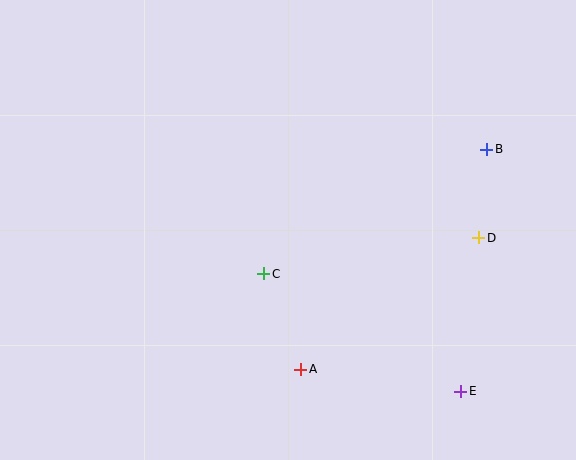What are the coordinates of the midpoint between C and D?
The midpoint between C and D is at (371, 256).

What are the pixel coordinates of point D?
Point D is at (479, 238).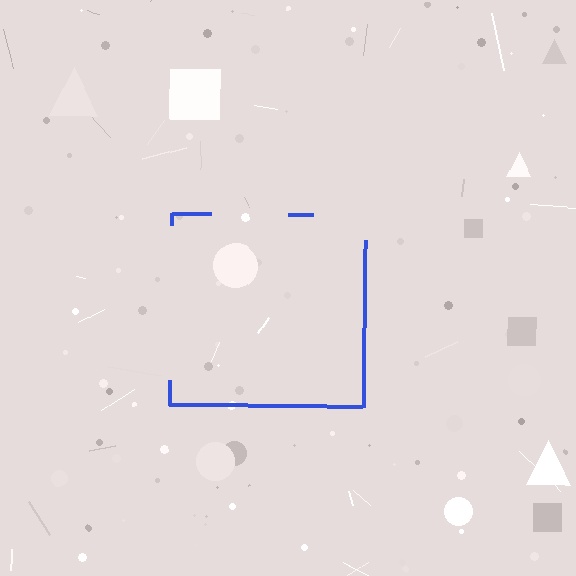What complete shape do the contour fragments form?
The contour fragments form a square.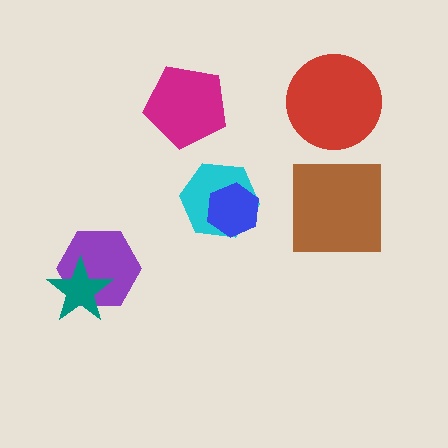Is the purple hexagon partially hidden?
Yes, it is partially covered by another shape.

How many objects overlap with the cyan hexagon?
1 object overlaps with the cyan hexagon.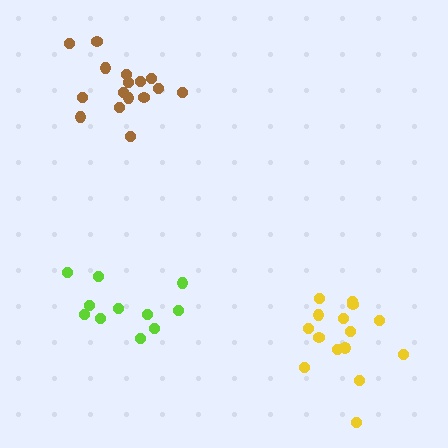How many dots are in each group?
Group 1: 11 dots, Group 2: 16 dots, Group 3: 15 dots (42 total).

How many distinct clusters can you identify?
There are 3 distinct clusters.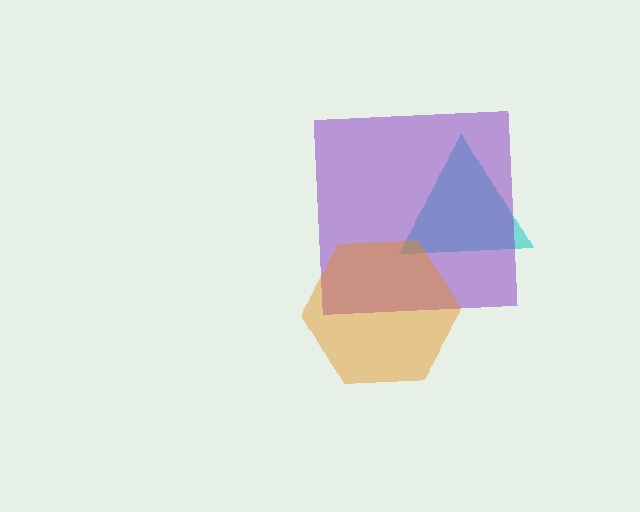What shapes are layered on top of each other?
The layered shapes are: a cyan triangle, a purple square, an orange hexagon.